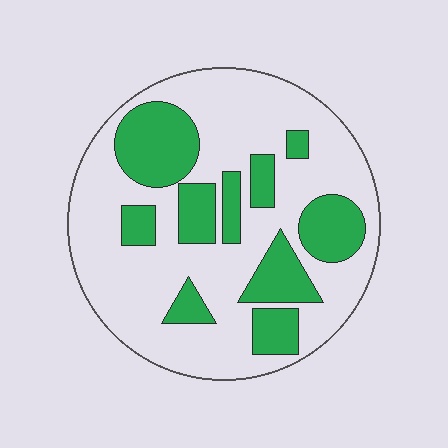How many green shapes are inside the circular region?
10.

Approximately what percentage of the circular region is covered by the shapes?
Approximately 30%.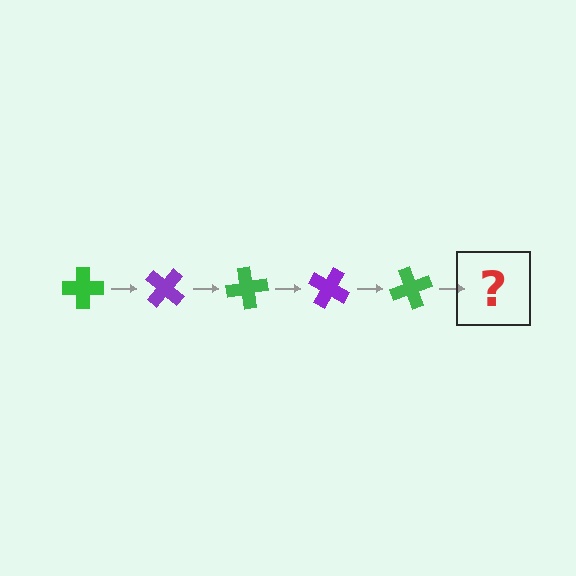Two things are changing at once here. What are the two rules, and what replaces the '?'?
The two rules are that it rotates 40 degrees each step and the color cycles through green and purple. The '?' should be a purple cross, rotated 200 degrees from the start.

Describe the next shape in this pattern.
It should be a purple cross, rotated 200 degrees from the start.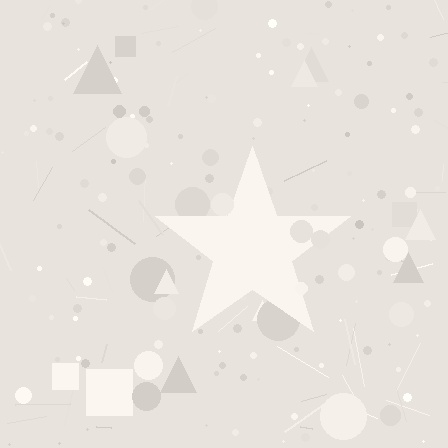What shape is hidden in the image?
A star is hidden in the image.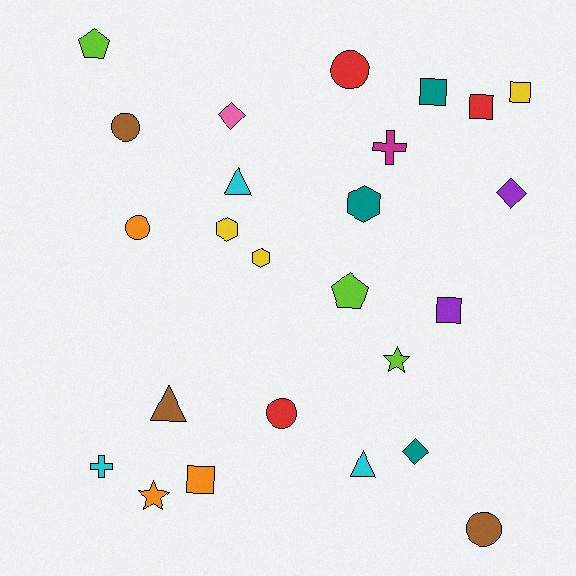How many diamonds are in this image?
There are 3 diamonds.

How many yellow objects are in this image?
There are 3 yellow objects.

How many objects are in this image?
There are 25 objects.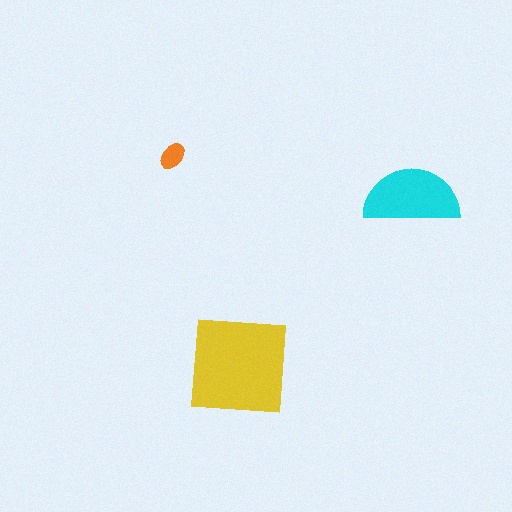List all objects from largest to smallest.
The yellow square, the cyan semicircle, the orange ellipse.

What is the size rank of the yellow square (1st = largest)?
1st.